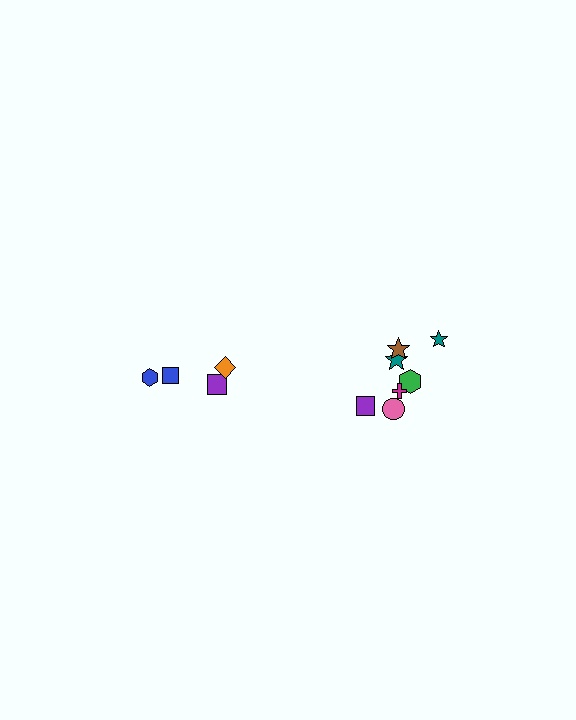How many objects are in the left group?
There are 4 objects.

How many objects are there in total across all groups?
There are 11 objects.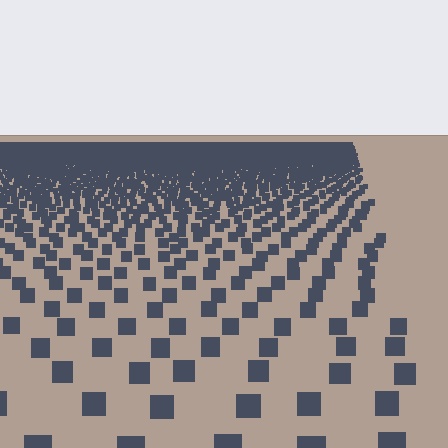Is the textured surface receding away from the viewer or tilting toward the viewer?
The surface is receding away from the viewer. Texture elements get smaller and denser toward the top.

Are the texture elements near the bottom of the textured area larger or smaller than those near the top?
Larger. Near the bottom, elements are closer to the viewer and appear at a bigger on-screen size.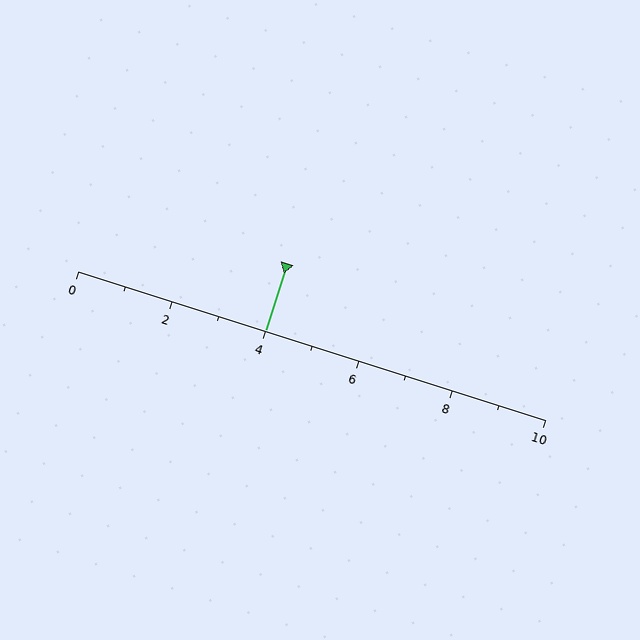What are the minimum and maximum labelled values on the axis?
The axis runs from 0 to 10.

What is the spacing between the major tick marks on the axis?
The major ticks are spaced 2 apart.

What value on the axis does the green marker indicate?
The marker indicates approximately 4.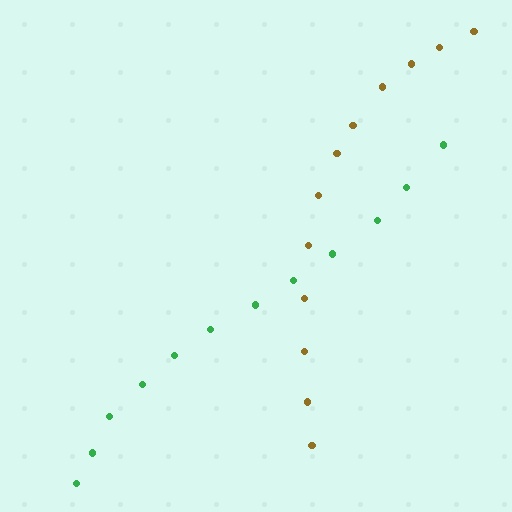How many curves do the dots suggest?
There are 2 distinct paths.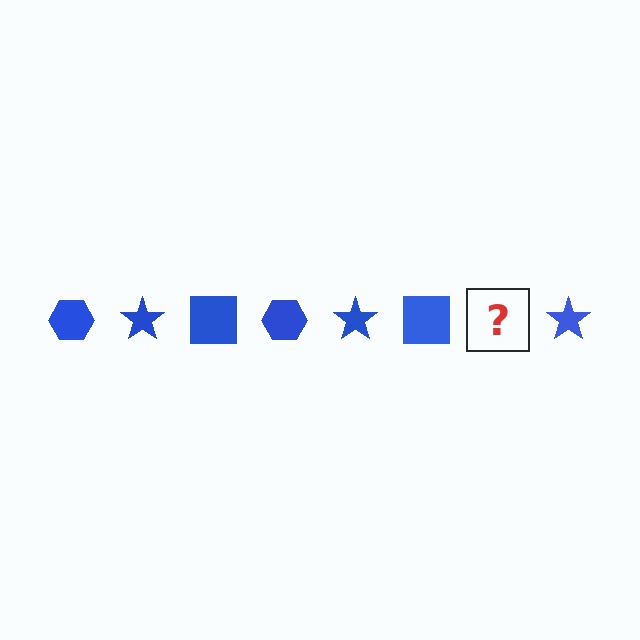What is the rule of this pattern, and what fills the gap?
The rule is that the pattern cycles through hexagon, star, square shapes in blue. The gap should be filled with a blue hexagon.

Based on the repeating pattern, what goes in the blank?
The blank should be a blue hexagon.